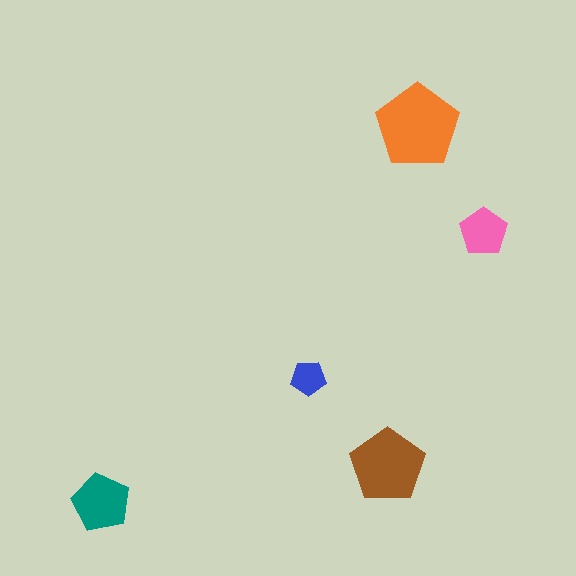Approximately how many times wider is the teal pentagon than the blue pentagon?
About 1.5 times wider.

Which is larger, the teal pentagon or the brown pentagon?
The brown one.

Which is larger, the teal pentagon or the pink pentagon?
The teal one.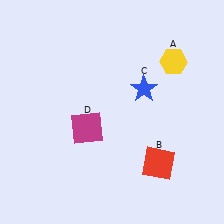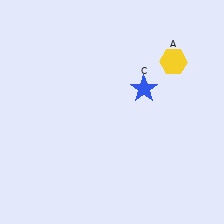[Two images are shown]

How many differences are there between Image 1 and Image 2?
There are 2 differences between the two images.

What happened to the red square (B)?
The red square (B) was removed in Image 2. It was in the bottom-right area of Image 1.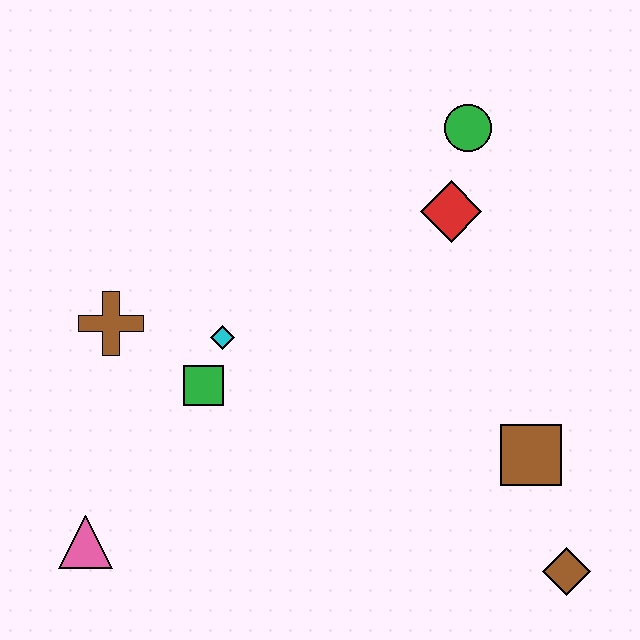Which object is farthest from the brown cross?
The brown diamond is farthest from the brown cross.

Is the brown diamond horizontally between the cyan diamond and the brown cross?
No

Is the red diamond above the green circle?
No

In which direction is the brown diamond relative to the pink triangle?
The brown diamond is to the right of the pink triangle.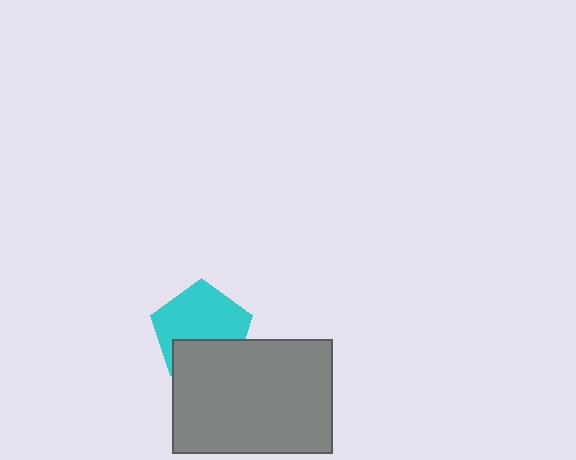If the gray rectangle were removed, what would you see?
You would see the complete cyan pentagon.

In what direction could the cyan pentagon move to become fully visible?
The cyan pentagon could move up. That would shift it out from behind the gray rectangle entirely.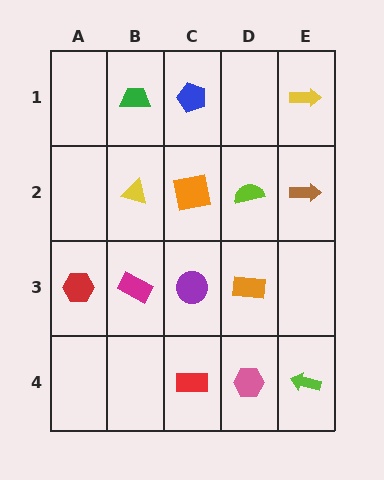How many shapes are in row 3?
4 shapes.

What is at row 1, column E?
A yellow arrow.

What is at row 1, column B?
A green trapezoid.